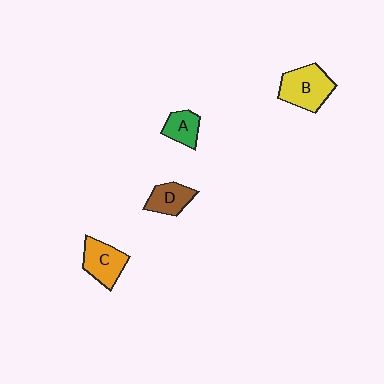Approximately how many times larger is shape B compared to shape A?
Approximately 1.8 times.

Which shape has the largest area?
Shape B (yellow).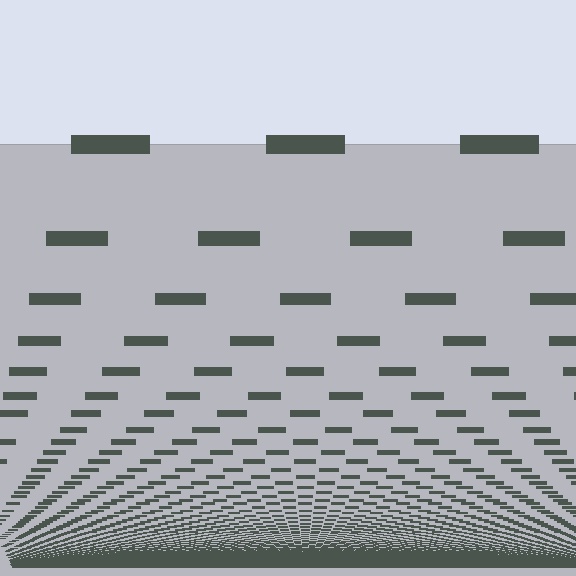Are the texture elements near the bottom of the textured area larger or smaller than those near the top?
Smaller. The gradient is inverted — elements near the bottom are smaller and denser.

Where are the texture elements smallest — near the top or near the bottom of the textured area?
Near the bottom.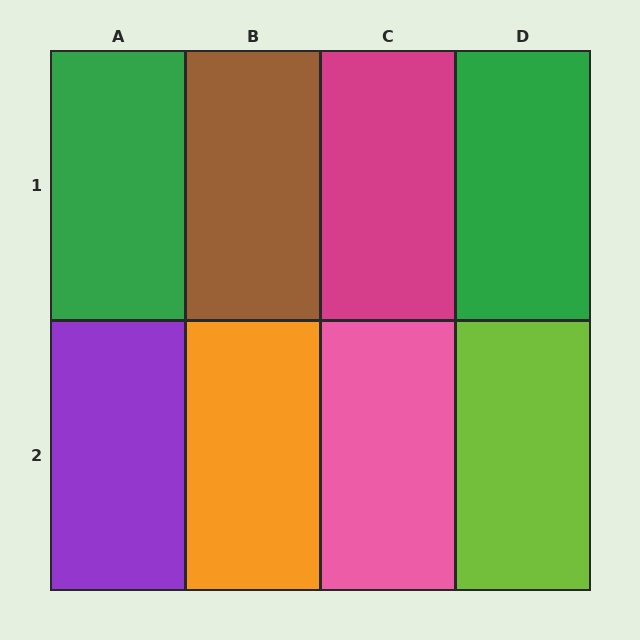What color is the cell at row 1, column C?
Magenta.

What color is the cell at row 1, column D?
Green.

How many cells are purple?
1 cell is purple.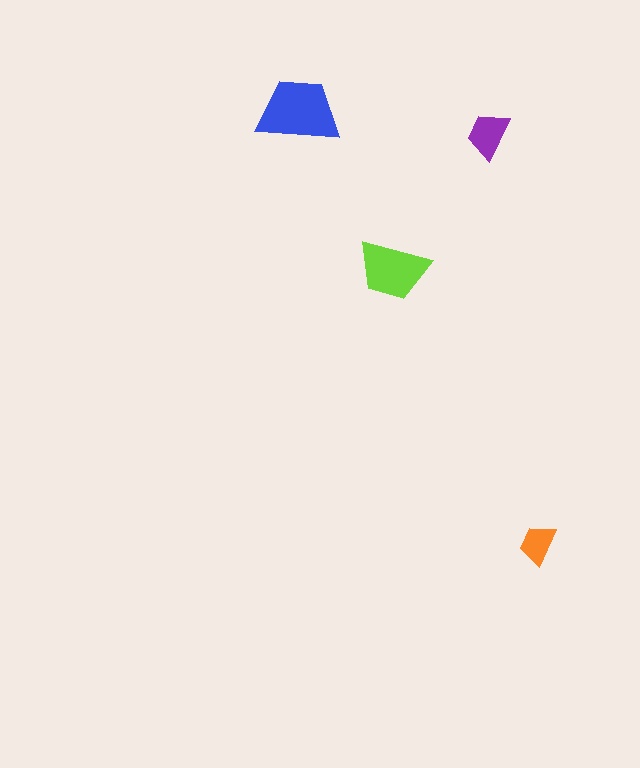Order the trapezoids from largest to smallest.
the blue one, the lime one, the purple one, the orange one.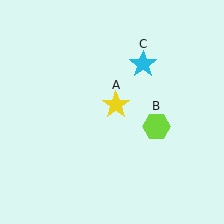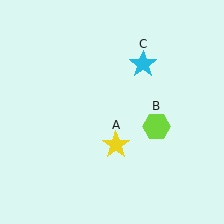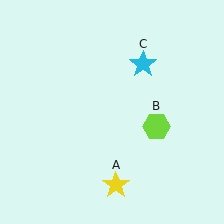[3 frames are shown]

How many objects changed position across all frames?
1 object changed position: yellow star (object A).